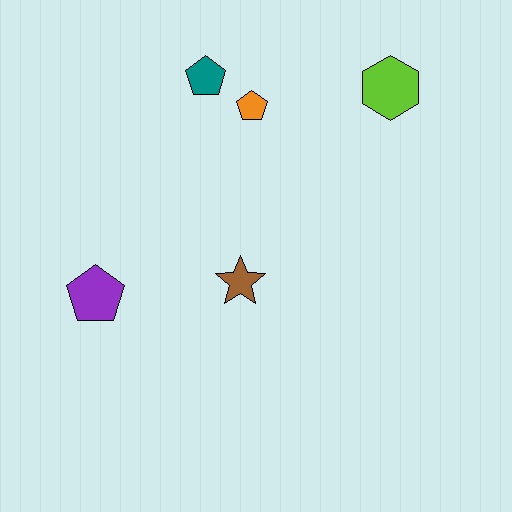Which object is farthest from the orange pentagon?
The purple pentagon is farthest from the orange pentagon.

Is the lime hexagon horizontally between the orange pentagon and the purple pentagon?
No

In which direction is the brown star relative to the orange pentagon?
The brown star is below the orange pentagon.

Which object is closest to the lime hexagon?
The orange pentagon is closest to the lime hexagon.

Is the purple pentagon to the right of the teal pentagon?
No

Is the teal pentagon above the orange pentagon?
Yes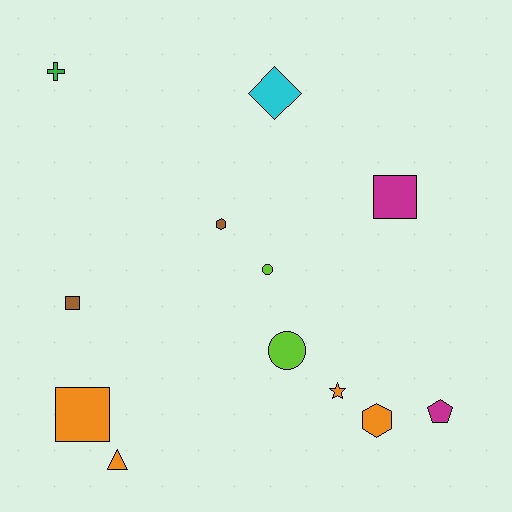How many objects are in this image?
There are 12 objects.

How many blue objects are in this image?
There are no blue objects.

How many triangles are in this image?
There is 1 triangle.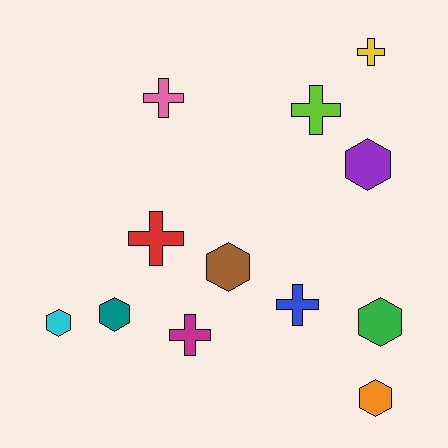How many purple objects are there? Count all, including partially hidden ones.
There is 1 purple object.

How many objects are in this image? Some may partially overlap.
There are 12 objects.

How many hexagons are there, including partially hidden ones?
There are 6 hexagons.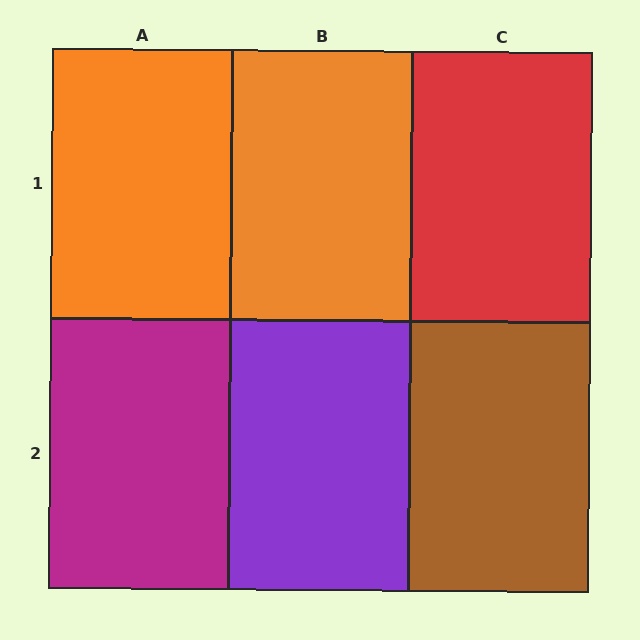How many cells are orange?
2 cells are orange.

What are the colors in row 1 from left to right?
Orange, orange, red.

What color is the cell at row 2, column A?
Magenta.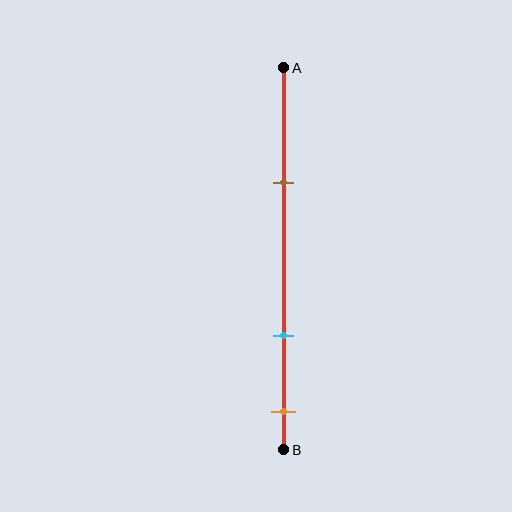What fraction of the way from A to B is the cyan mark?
The cyan mark is approximately 70% (0.7) of the way from A to B.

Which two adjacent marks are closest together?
The cyan and orange marks are the closest adjacent pair.